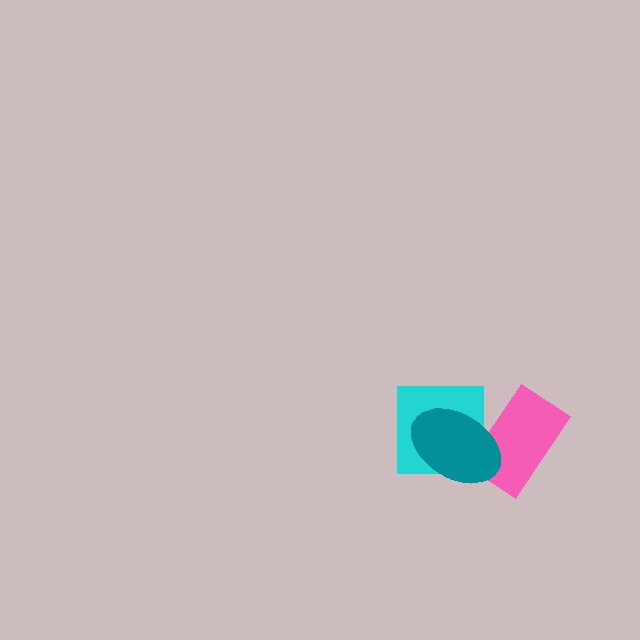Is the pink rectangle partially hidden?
Yes, it is partially covered by another shape.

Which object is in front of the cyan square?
The teal ellipse is in front of the cyan square.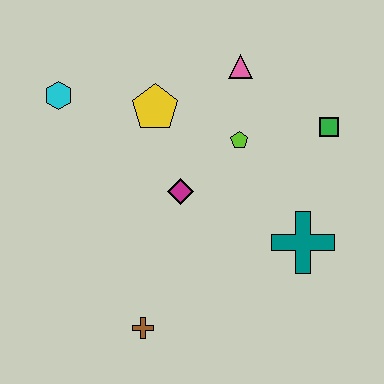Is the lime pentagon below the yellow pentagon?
Yes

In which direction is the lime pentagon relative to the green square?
The lime pentagon is to the left of the green square.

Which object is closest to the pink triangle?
The lime pentagon is closest to the pink triangle.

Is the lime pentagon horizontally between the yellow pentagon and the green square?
Yes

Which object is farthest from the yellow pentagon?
The brown cross is farthest from the yellow pentagon.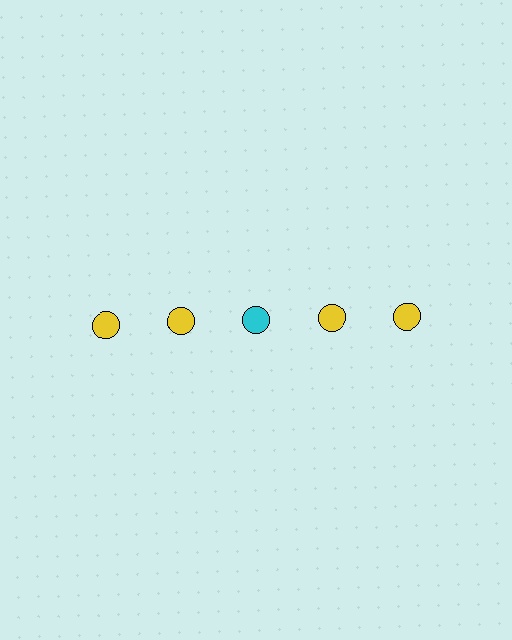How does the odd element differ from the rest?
It has a different color: cyan instead of yellow.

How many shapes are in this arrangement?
There are 5 shapes arranged in a grid pattern.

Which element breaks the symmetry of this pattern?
The cyan circle in the top row, center column breaks the symmetry. All other shapes are yellow circles.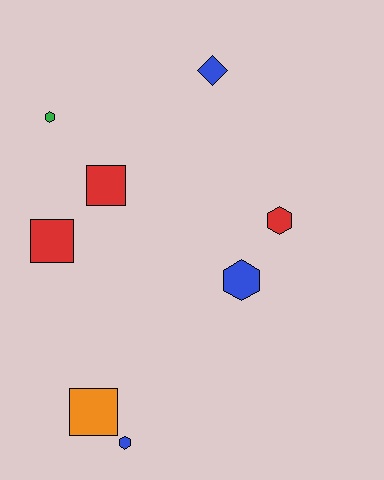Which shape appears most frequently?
Hexagon, with 4 objects.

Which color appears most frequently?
Blue, with 3 objects.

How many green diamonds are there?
There are no green diamonds.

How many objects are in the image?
There are 8 objects.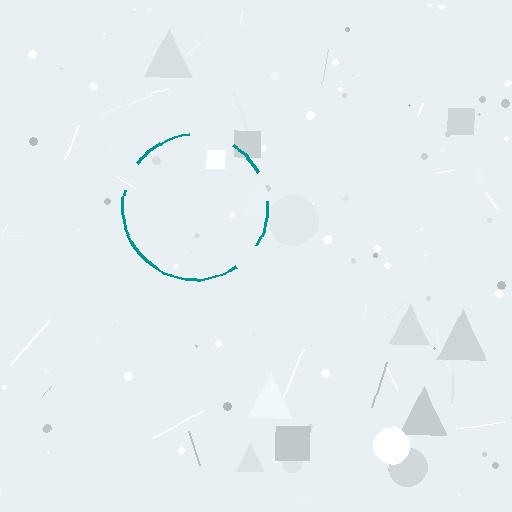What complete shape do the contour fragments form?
The contour fragments form a circle.